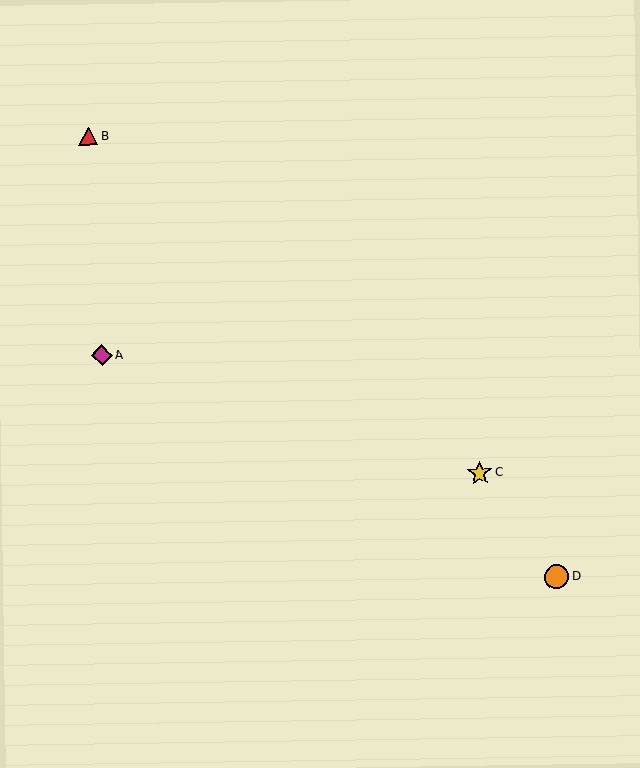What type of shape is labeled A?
Shape A is a magenta diamond.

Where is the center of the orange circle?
The center of the orange circle is at (557, 577).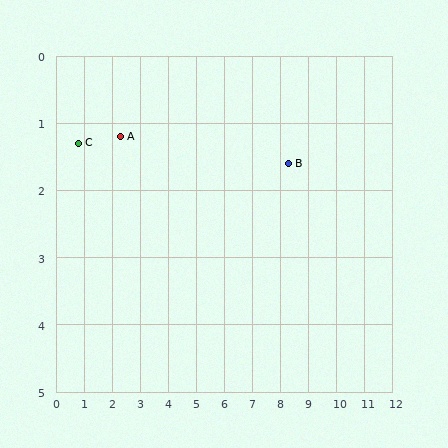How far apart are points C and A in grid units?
Points C and A are about 1.5 grid units apart.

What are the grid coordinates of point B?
Point B is at approximately (8.3, 1.6).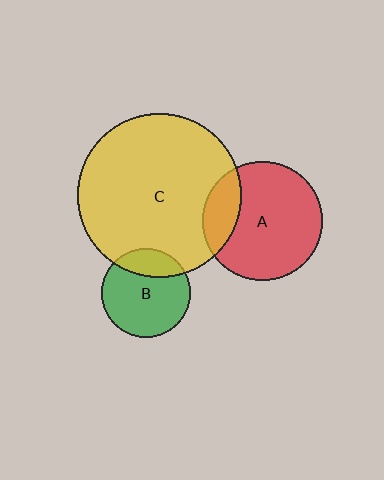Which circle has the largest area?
Circle C (yellow).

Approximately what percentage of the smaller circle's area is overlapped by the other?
Approximately 20%.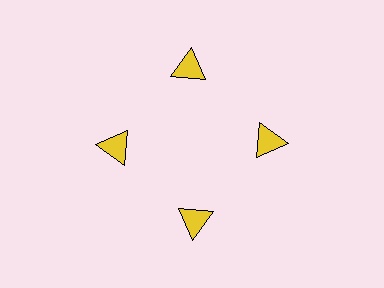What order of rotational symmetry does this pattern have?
This pattern has 4-fold rotational symmetry.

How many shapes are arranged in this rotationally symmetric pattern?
There are 4 shapes, arranged in 4 groups of 1.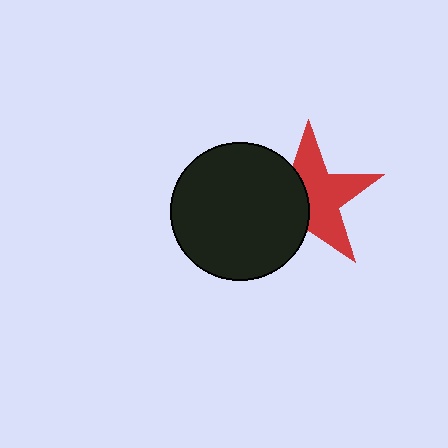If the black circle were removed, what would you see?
You would see the complete red star.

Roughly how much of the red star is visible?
About half of it is visible (roughly 58%).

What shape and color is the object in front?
The object in front is a black circle.